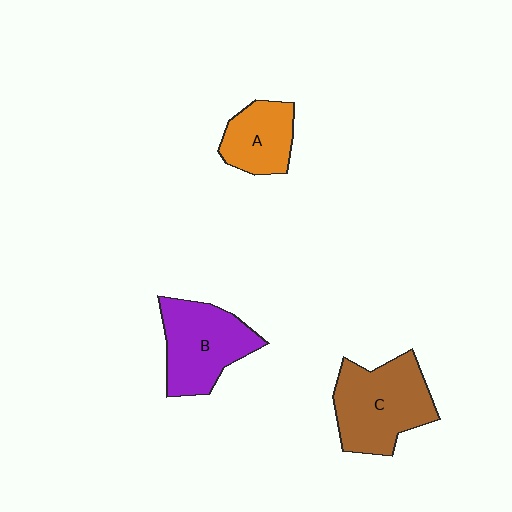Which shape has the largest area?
Shape C (brown).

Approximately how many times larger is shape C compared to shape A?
Approximately 1.7 times.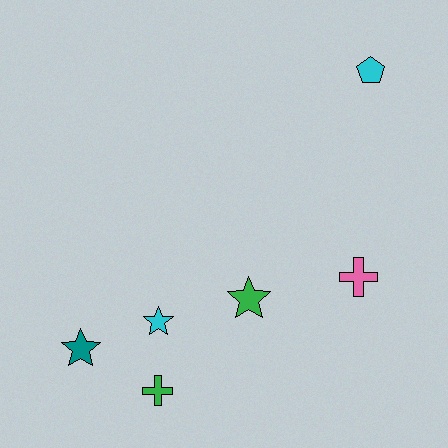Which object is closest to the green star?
The cyan star is closest to the green star.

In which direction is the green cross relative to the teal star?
The green cross is to the right of the teal star.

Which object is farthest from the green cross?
The cyan pentagon is farthest from the green cross.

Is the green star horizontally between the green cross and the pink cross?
Yes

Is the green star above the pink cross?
No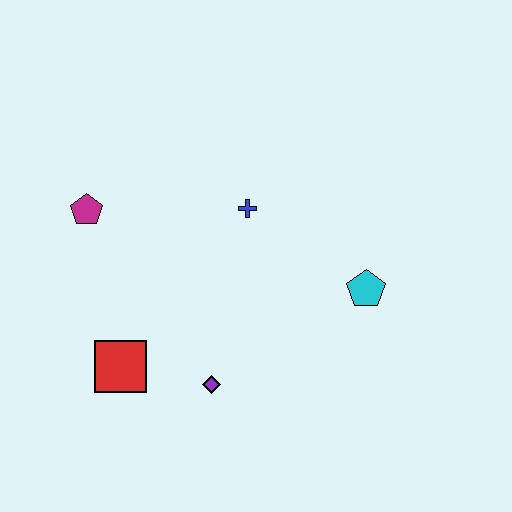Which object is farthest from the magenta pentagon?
The cyan pentagon is farthest from the magenta pentagon.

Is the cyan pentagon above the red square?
Yes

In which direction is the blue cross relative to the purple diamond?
The blue cross is above the purple diamond.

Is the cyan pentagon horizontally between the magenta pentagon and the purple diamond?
No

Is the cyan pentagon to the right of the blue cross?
Yes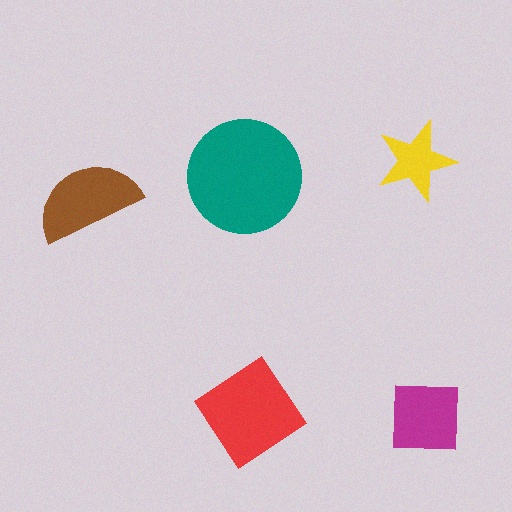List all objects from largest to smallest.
The teal circle, the red diamond, the brown semicircle, the magenta square, the yellow star.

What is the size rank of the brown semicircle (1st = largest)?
3rd.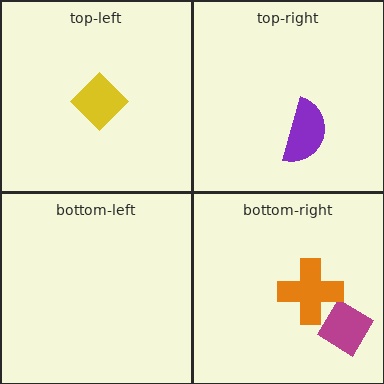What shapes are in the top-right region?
The purple semicircle.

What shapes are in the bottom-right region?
The magenta diamond, the orange cross.